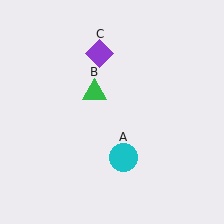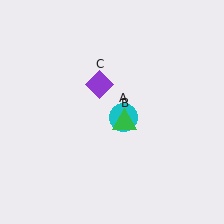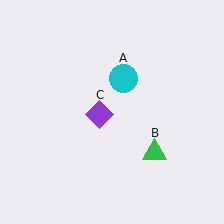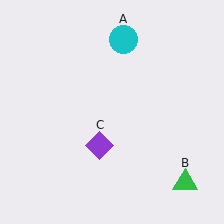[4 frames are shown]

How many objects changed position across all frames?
3 objects changed position: cyan circle (object A), green triangle (object B), purple diamond (object C).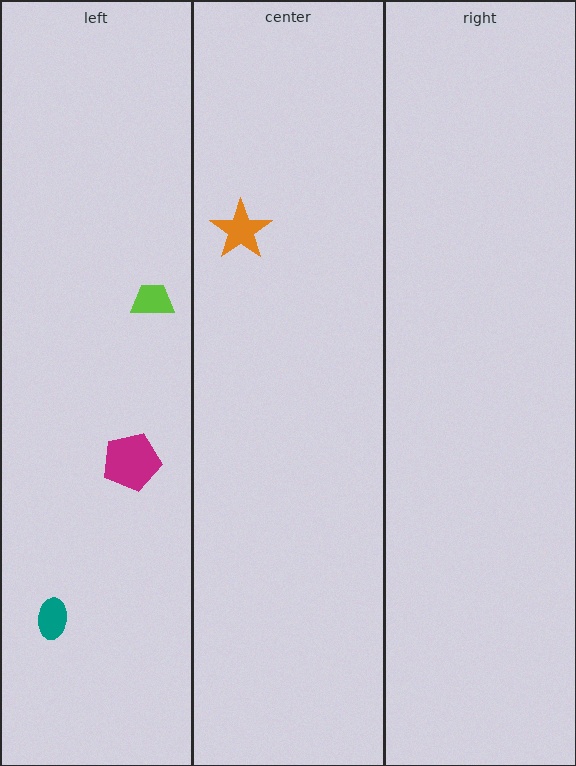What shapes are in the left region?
The magenta pentagon, the teal ellipse, the lime trapezoid.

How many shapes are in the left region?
3.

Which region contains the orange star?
The center region.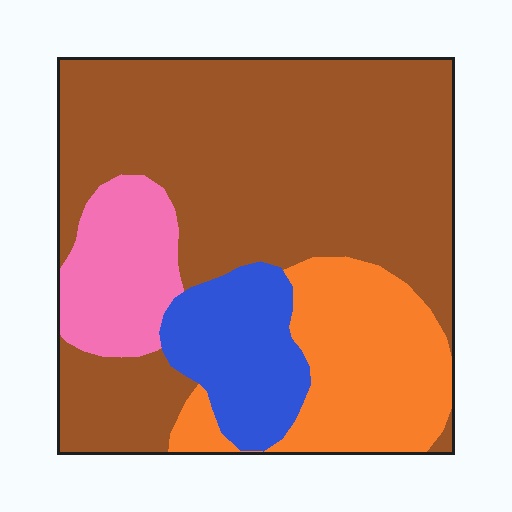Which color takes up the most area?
Brown, at roughly 55%.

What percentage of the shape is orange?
Orange covers around 20% of the shape.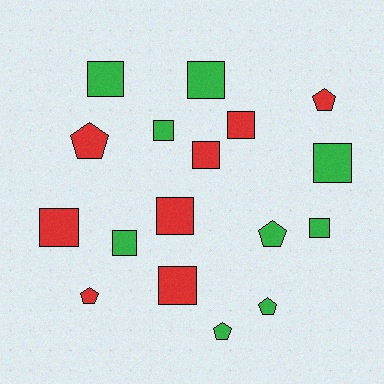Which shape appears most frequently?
Square, with 11 objects.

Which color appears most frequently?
Green, with 9 objects.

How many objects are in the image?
There are 17 objects.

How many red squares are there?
There are 5 red squares.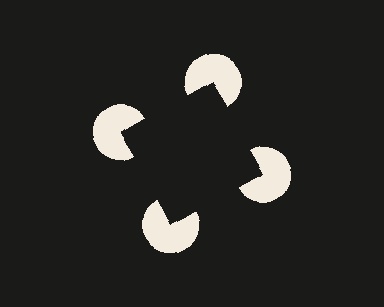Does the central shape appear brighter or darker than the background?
It typically appears slightly darker than the background, even though no actual brightness change is drawn.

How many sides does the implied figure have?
4 sides.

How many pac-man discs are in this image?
There are 4 — one at each vertex of the illusory square.